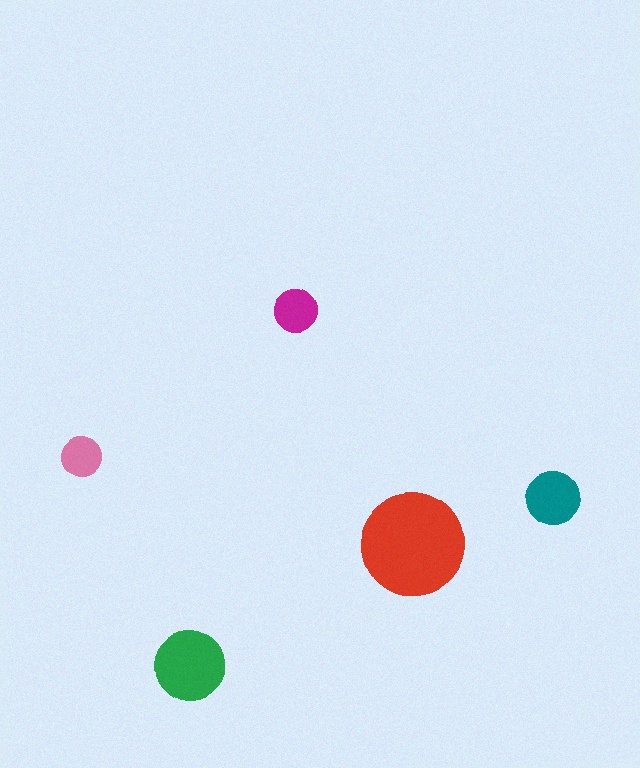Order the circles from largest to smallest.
the red one, the green one, the teal one, the magenta one, the pink one.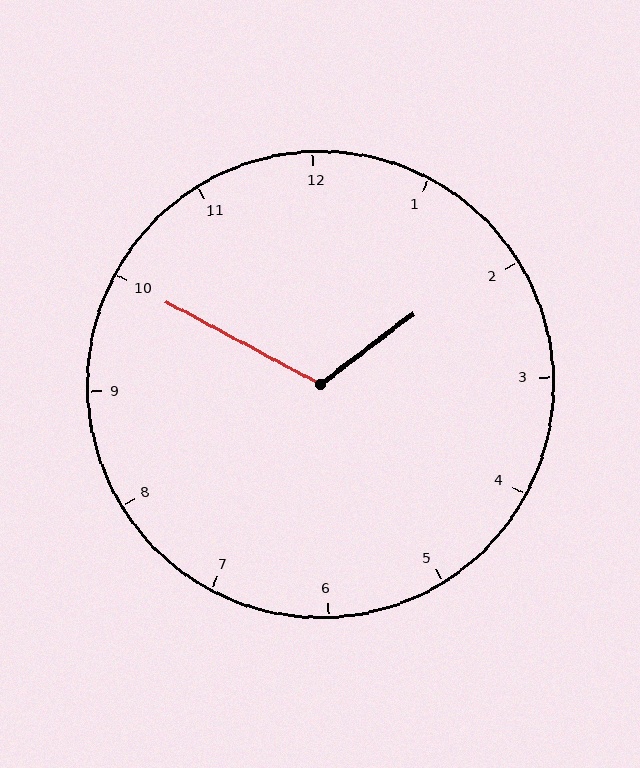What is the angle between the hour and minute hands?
Approximately 115 degrees.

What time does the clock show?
1:50.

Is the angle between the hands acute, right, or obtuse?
It is obtuse.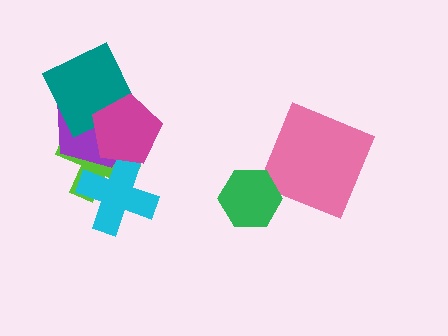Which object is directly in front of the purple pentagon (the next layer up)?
The cyan cross is directly in front of the purple pentagon.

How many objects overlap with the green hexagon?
0 objects overlap with the green hexagon.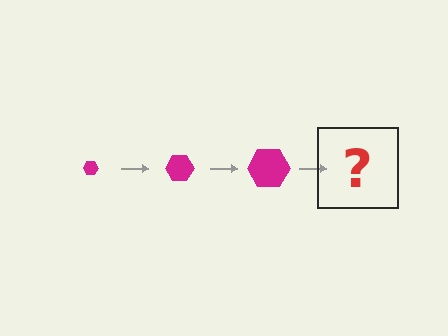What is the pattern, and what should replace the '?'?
The pattern is that the hexagon gets progressively larger each step. The '?' should be a magenta hexagon, larger than the previous one.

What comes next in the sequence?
The next element should be a magenta hexagon, larger than the previous one.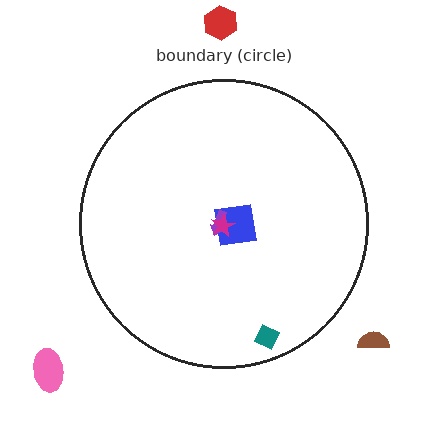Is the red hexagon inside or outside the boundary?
Outside.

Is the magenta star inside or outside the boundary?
Inside.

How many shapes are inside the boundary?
4 inside, 3 outside.